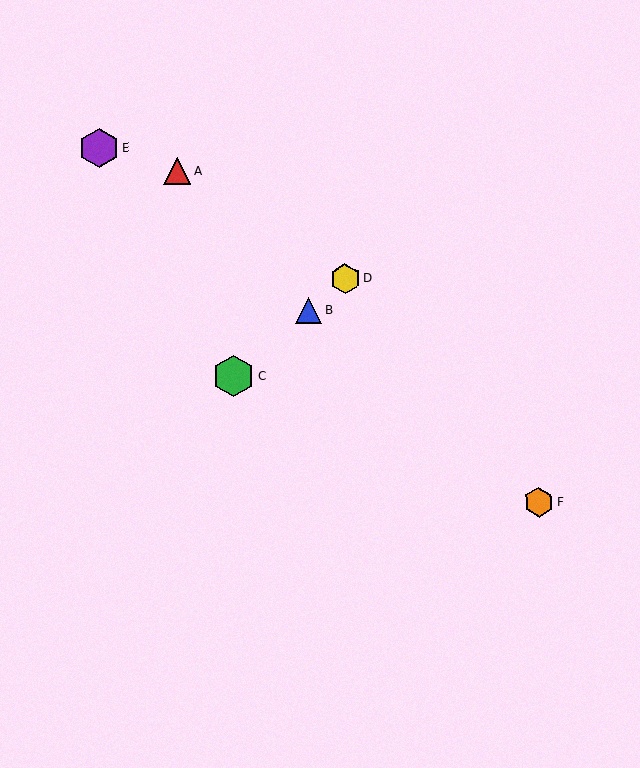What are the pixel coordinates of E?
Object E is at (99, 148).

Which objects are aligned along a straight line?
Objects B, C, D are aligned along a straight line.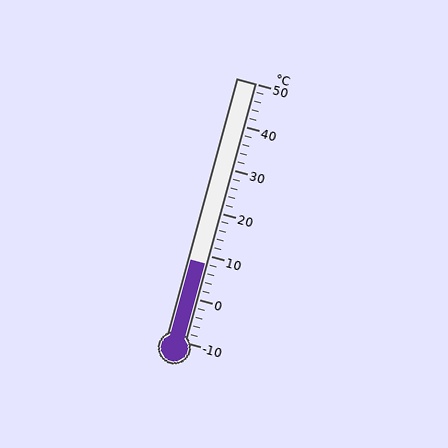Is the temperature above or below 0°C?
The temperature is above 0°C.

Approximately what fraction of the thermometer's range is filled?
The thermometer is filled to approximately 30% of its range.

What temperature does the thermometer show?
The thermometer shows approximately 8°C.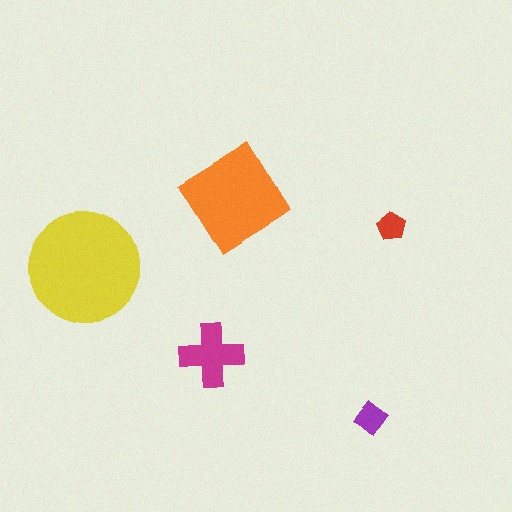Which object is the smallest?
The red pentagon.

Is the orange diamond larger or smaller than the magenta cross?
Larger.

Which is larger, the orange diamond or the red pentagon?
The orange diamond.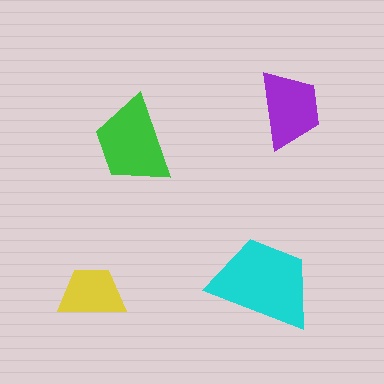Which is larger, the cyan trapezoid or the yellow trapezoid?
The cyan one.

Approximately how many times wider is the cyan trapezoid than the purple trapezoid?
About 1.5 times wider.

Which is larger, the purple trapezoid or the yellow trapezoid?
The purple one.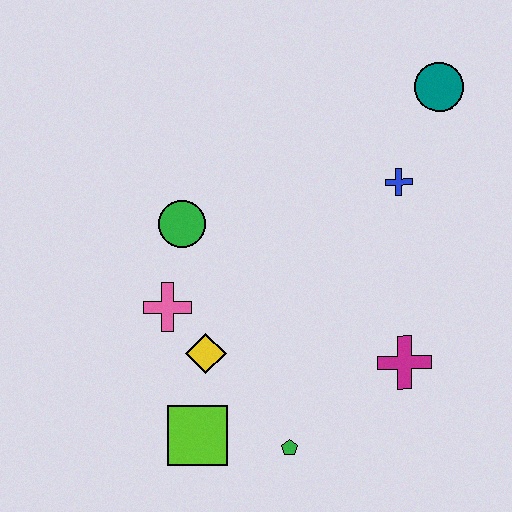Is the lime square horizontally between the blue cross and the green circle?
Yes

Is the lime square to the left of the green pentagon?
Yes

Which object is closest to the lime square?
The yellow diamond is closest to the lime square.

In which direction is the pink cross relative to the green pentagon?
The pink cross is above the green pentagon.